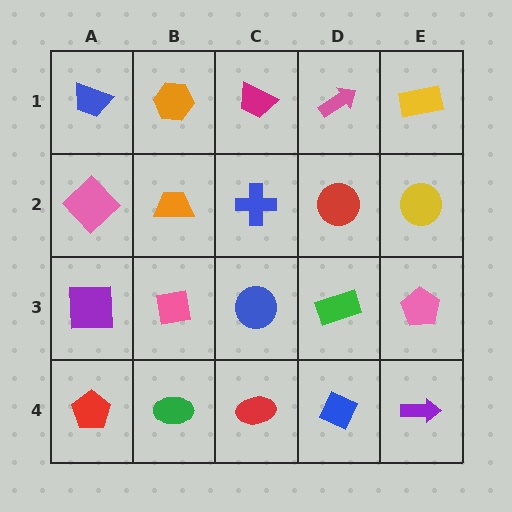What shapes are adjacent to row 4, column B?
A pink square (row 3, column B), a red pentagon (row 4, column A), a red ellipse (row 4, column C).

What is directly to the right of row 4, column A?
A green ellipse.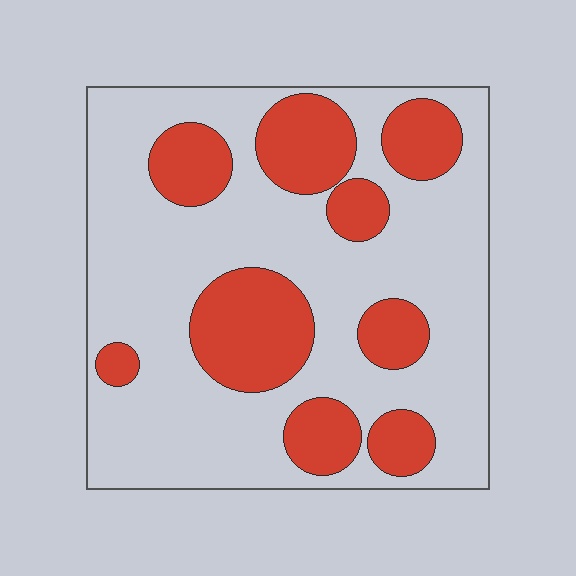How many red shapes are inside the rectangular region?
9.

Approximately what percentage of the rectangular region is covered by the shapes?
Approximately 30%.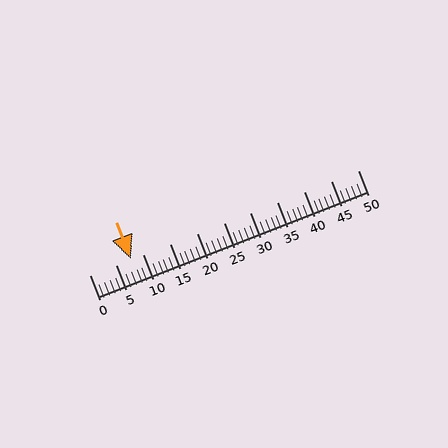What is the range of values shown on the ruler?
The ruler shows values from 0 to 50.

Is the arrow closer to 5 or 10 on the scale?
The arrow is closer to 10.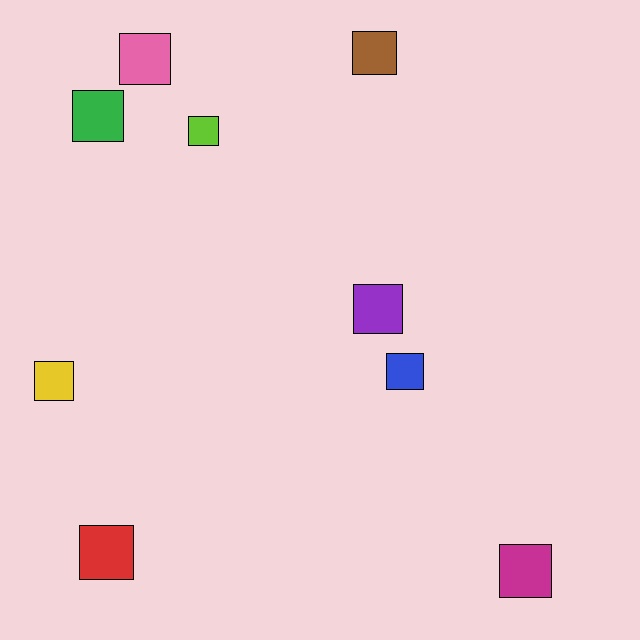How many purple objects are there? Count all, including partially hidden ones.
There is 1 purple object.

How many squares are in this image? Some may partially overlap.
There are 9 squares.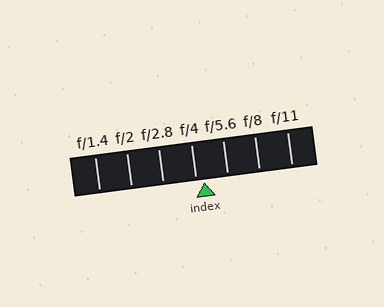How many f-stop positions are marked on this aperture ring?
There are 7 f-stop positions marked.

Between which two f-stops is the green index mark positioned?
The index mark is between f/4 and f/5.6.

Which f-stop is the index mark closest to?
The index mark is closest to f/4.